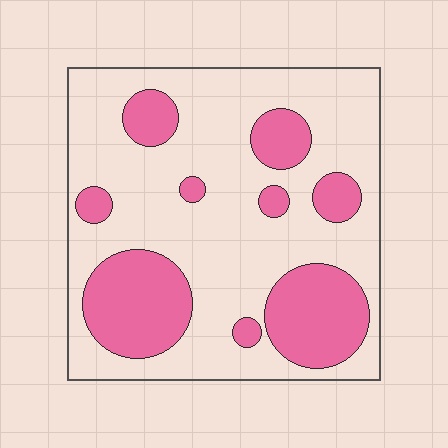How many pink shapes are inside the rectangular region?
9.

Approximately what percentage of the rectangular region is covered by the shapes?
Approximately 30%.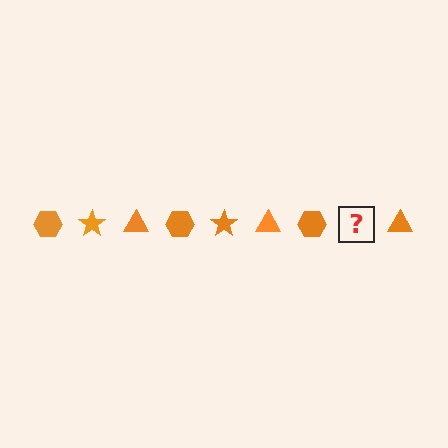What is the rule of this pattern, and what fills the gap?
The rule is that the pattern cycles through hexagon, star, triangle shapes in orange. The gap should be filled with an orange star.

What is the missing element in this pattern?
The missing element is an orange star.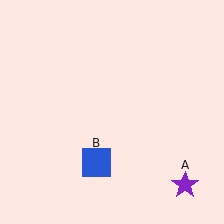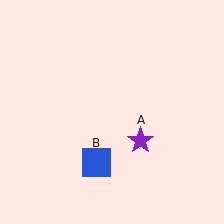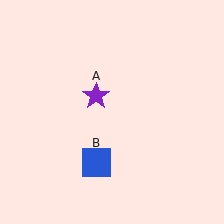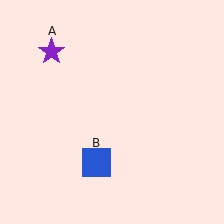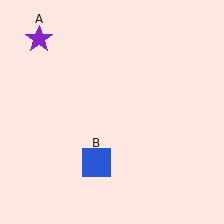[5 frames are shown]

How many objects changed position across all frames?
1 object changed position: purple star (object A).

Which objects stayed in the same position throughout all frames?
Blue square (object B) remained stationary.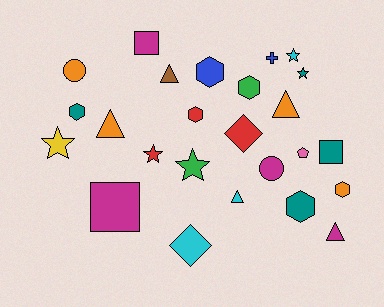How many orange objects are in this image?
There are 4 orange objects.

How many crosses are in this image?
There is 1 cross.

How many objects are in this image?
There are 25 objects.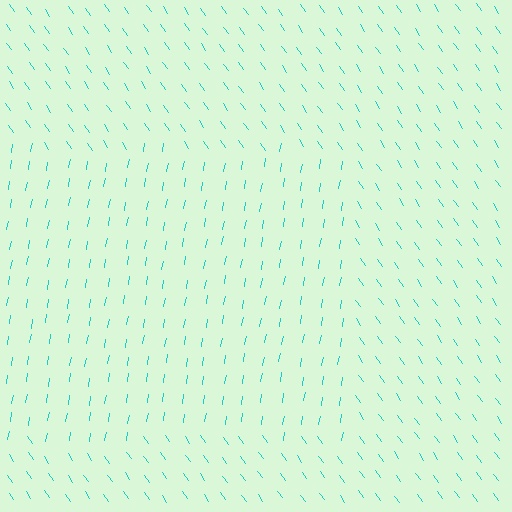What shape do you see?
I see a rectangle.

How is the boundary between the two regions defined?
The boundary is defined purely by a change in line orientation (approximately 45 degrees difference). All lines are the same color and thickness.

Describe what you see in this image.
The image is filled with small cyan line segments. A rectangle region in the image has lines oriented differently from the surrounding lines, creating a visible texture boundary.